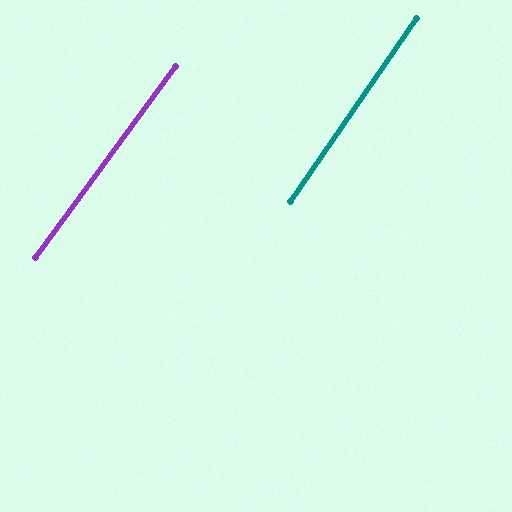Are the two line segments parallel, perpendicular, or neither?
Parallel — their directions differ by only 1.6°.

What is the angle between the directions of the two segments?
Approximately 2 degrees.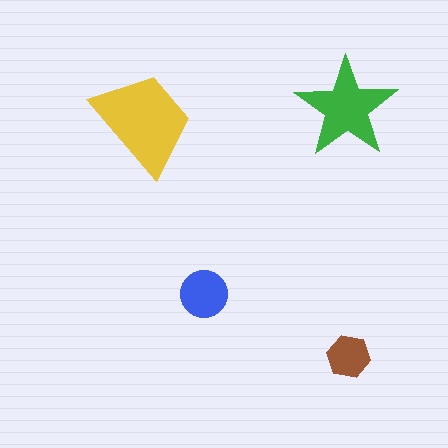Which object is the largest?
The yellow trapezoid.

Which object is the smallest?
The brown hexagon.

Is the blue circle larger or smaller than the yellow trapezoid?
Smaller.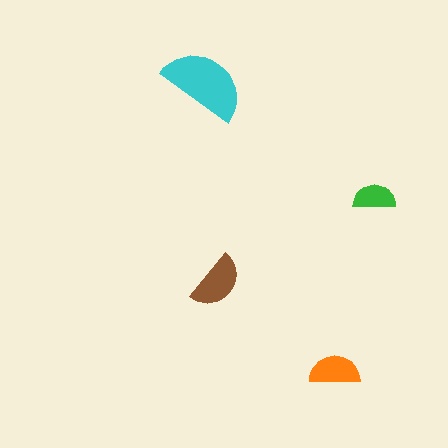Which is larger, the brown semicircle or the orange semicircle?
The brown one.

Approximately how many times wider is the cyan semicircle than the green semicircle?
About 2 times wider.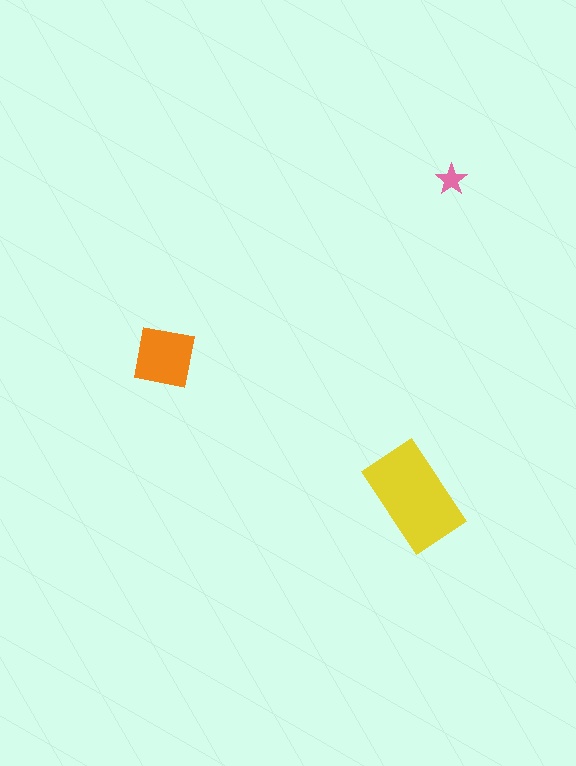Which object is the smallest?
The pink star.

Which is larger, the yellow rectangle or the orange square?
The yellow rectangle.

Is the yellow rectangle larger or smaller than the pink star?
Larger.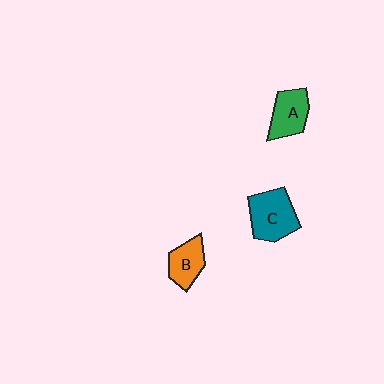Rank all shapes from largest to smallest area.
From largest to smallest: C (teal), A (green), B (orange).